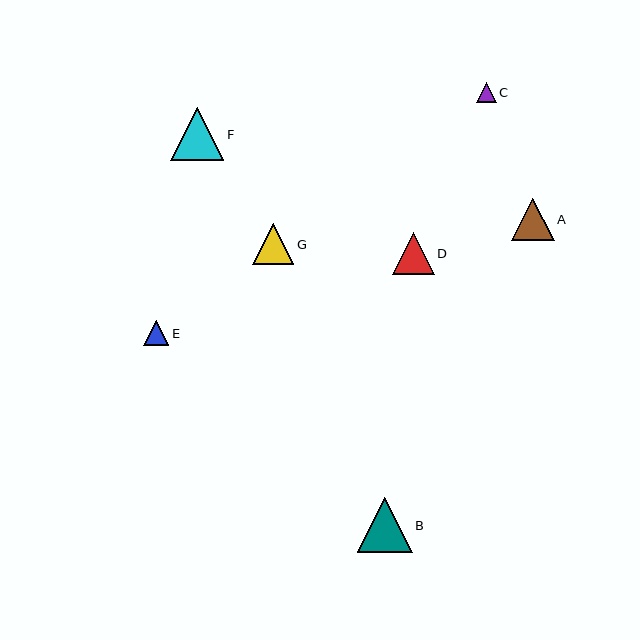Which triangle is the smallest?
Triangle C is the smallest with a size of approximately 20 pixels.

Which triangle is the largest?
Triangle B is the largest with a size of approximately 55 pixels.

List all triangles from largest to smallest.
From largest to smallest: B, F, A, D, G, E, C.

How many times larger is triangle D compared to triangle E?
Triangle D is approximately 1.7 times the size of triangle E.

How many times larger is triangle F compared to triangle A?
Triangle F is approximately 1.3 times the size of triangle A.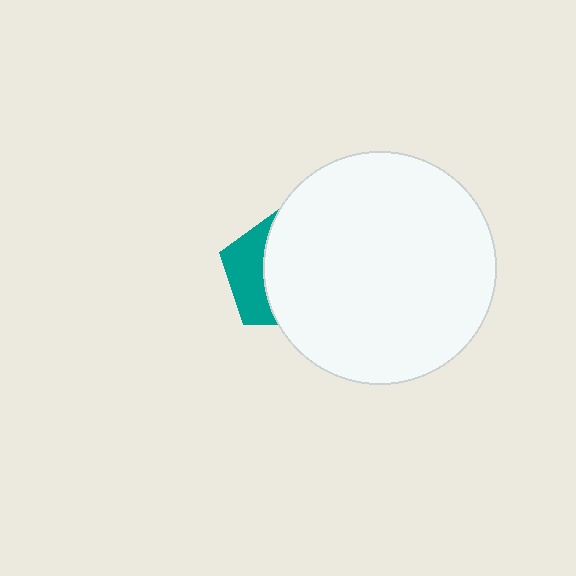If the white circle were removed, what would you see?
You would see the complete teal pentagon.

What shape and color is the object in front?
The object in front is a white circle.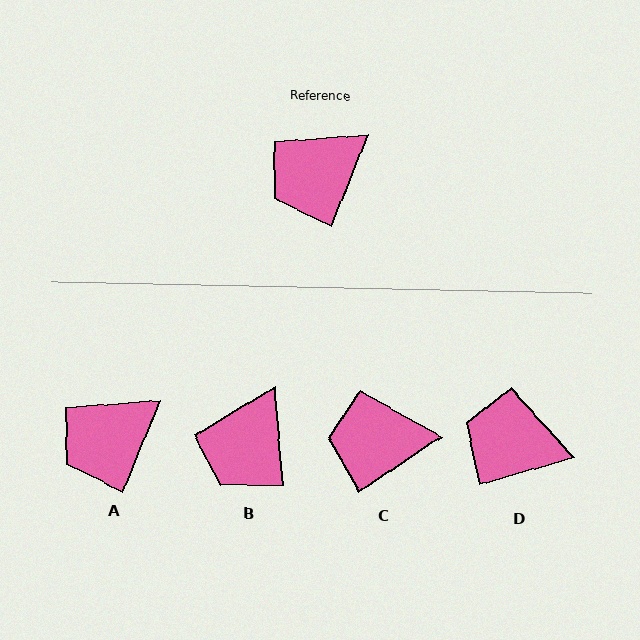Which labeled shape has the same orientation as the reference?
A.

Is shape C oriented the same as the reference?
No, it is off by about 34 degrees.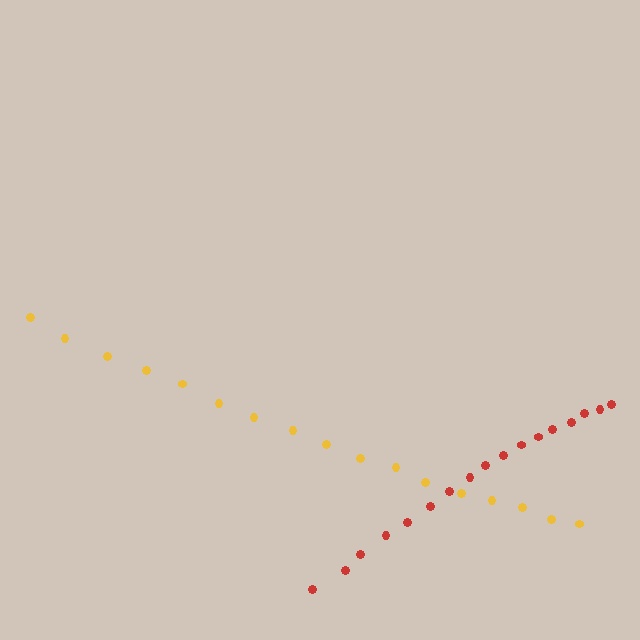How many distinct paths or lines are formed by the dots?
There are 2 distinct paths.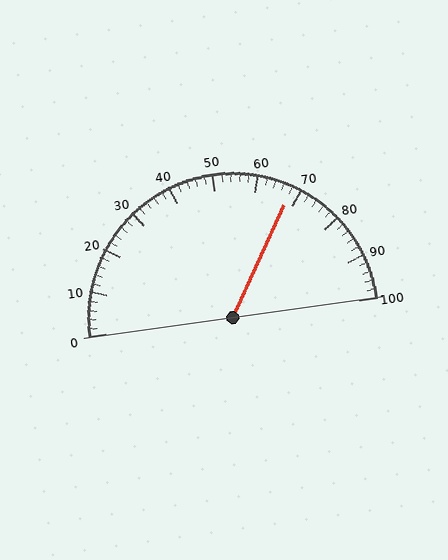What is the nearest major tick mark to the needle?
The nearest major tick mark is 70.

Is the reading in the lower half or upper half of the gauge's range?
The reading is in the upper half of the range (0 to 100).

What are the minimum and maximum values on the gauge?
The gauge ranges from 0 to 100.